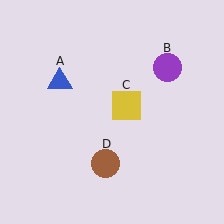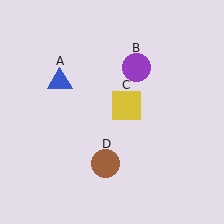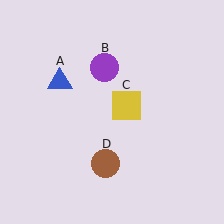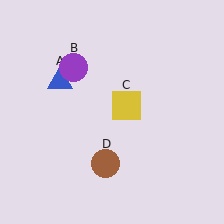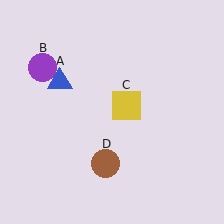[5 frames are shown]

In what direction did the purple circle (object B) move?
The purple circle (object B) moved left.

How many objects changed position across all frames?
1 object changed position: purple circle (object B).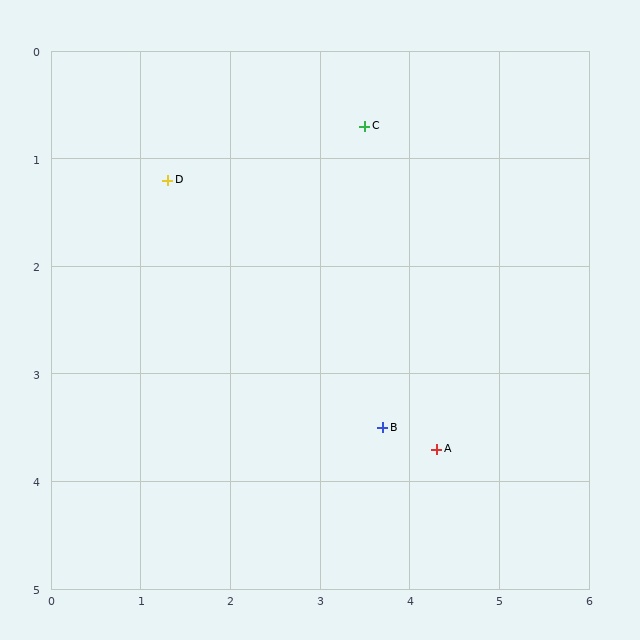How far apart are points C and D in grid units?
Points C and D are about 2.3 grid units apart.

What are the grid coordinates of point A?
Point A is at approximately (4.3, 3.7).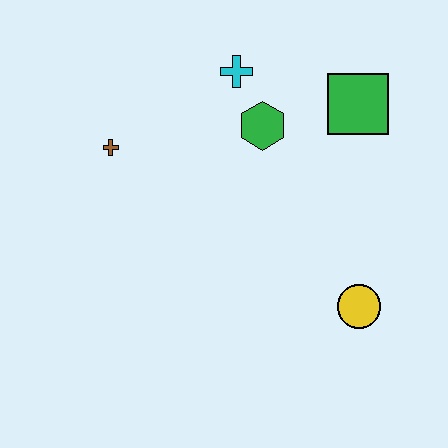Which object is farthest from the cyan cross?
The yellow circle is farthest from the cyan cross.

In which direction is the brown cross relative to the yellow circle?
The brown cross is to the left of the yellow circle.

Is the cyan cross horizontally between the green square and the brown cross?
Yes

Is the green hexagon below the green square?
Yes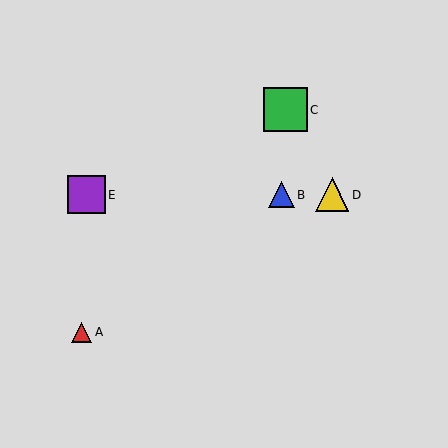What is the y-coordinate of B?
Object B is at y≈195.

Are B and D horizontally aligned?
Yes, both are at y≈195.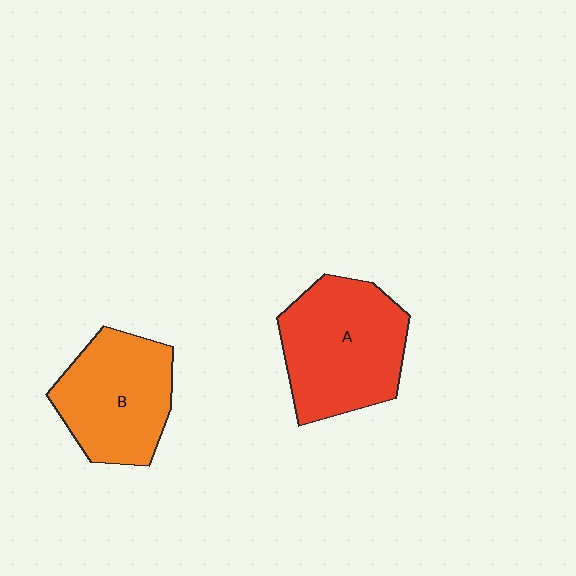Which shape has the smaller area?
Shape B (orange).